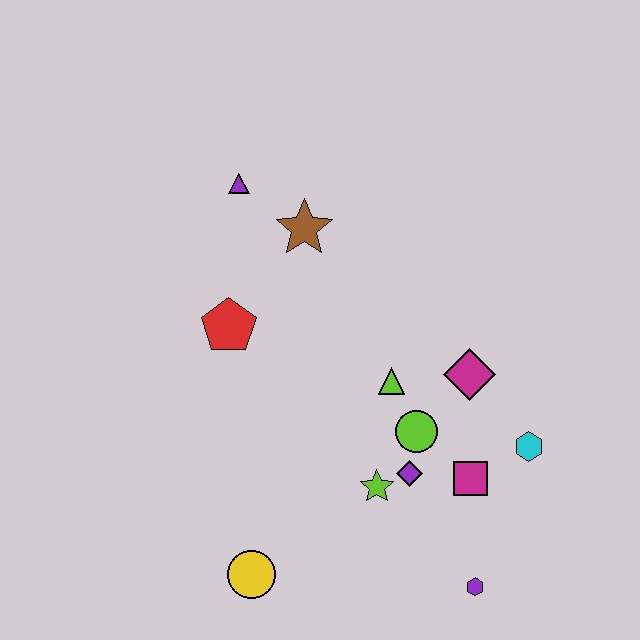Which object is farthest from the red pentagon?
The purple hexagon is farthest from the red pentagon.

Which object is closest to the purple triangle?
The brown star is closest to the purple triangle.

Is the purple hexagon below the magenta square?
Yes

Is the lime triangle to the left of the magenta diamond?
Yes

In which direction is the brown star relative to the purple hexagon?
The brown star is above the purple hexagon.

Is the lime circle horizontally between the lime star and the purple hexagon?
Yes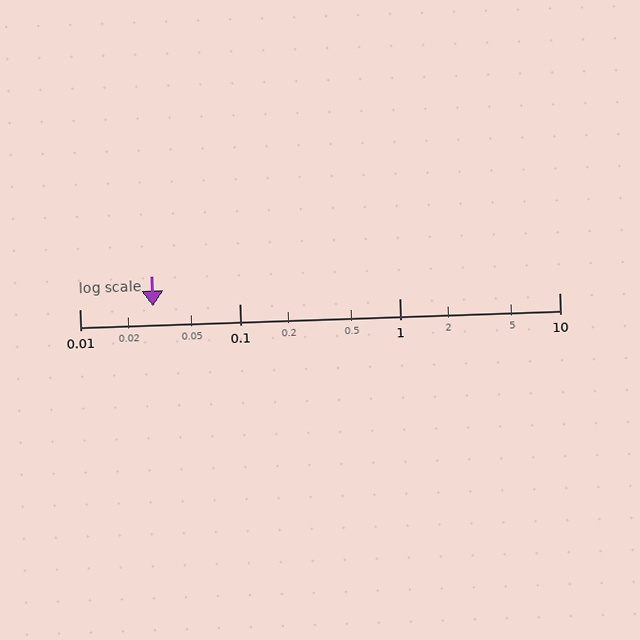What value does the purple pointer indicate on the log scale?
The pointer indicates approximately 0.029.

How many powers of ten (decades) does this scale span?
The scale spans 3 decades, from 0.01 to 10.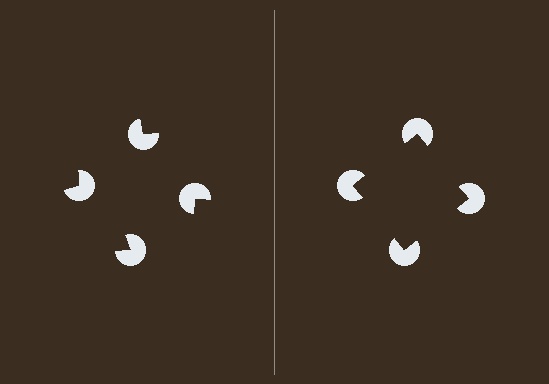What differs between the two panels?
The pac-man discs are positioned identically on both sides; only the wedge orientations differ. On the right they align to a square; on the left they are misaligned.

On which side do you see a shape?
An illusory square appears on the right side. On the left side the wedge cuts are rotated, so no coherent shape forms.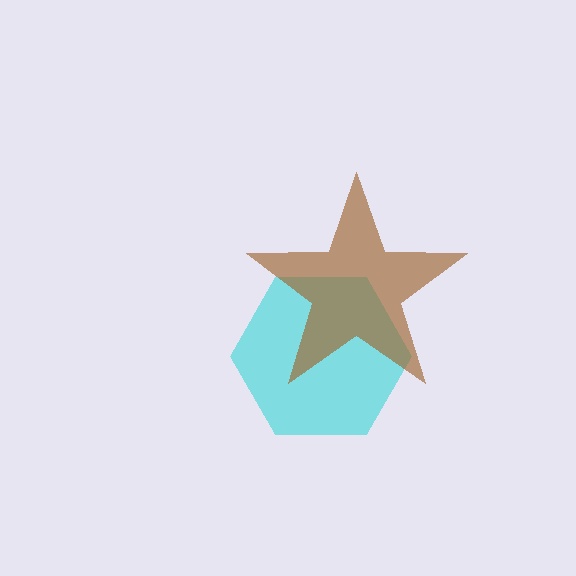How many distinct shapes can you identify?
There are 2 distinct shapes: a cyan hexagon, a brown star.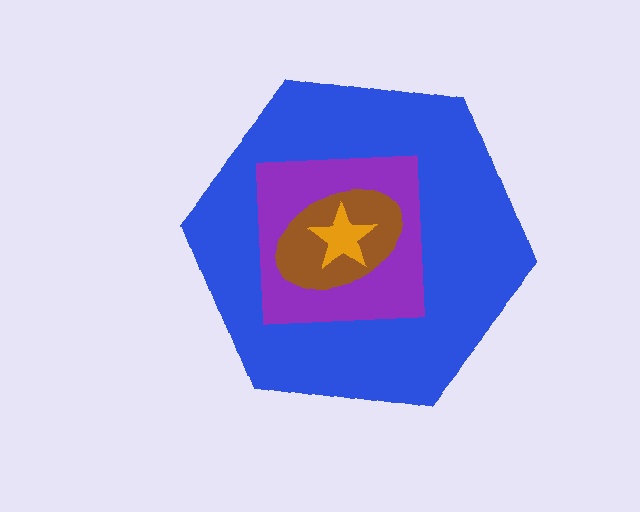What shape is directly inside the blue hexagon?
The purple square.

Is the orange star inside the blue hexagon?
Yes.